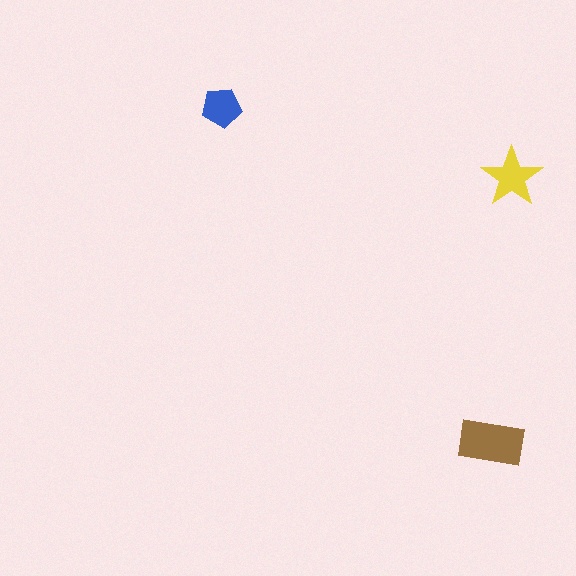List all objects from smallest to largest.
The blue pentagon, the yellow star, the brown rectangle.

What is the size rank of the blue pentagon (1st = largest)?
3rd.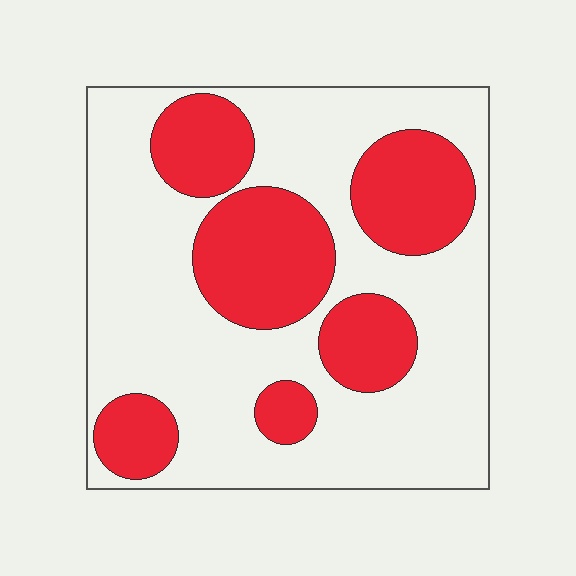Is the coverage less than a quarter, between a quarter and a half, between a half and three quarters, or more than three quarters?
Between a quarter and a half.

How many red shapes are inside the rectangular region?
6.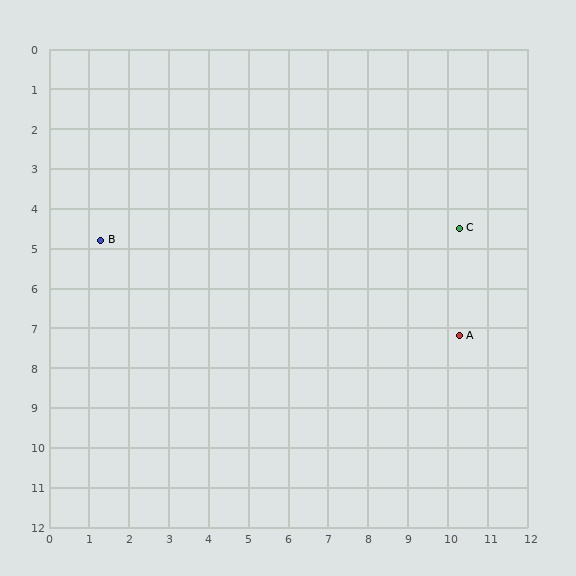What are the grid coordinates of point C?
Point C is at approximately (10.3, 4.5).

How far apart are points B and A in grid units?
Points B and A are about 9.3 grid units apart.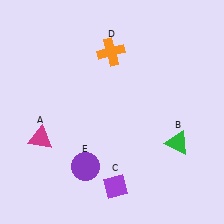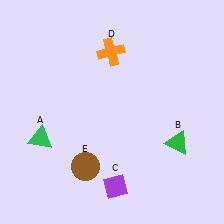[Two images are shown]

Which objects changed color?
A changed from magenta to green. E changed from purple to brown.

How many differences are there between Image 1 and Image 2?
There are 2 differences between the two images.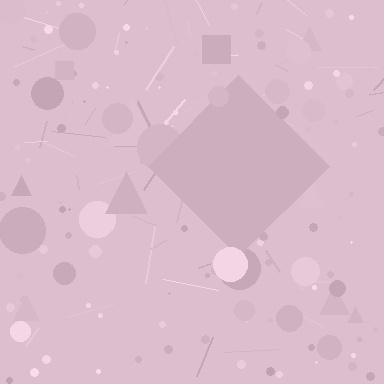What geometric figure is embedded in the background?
A diamond is embedded in the background.